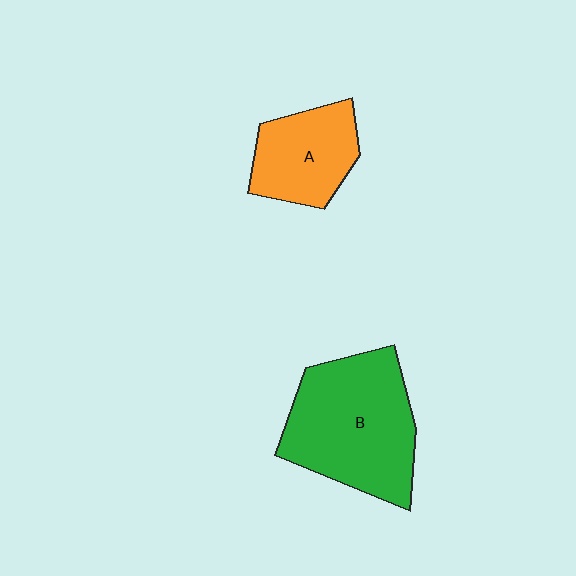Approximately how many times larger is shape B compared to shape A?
Approximately 1.8 times.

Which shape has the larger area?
Shape B (green).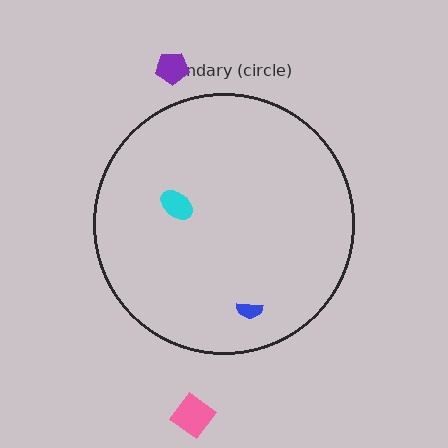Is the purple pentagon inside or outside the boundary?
Outside.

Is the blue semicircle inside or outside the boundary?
Inside.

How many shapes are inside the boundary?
2 inside, 2 outside.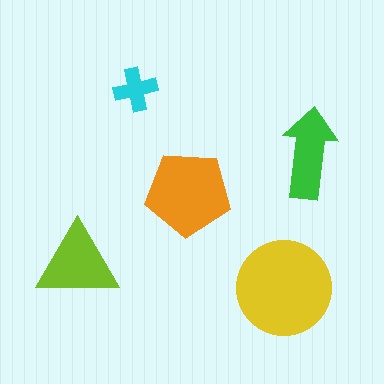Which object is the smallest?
The cyan cross.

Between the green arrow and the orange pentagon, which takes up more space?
The orange pentagon.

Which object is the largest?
The yellow circle.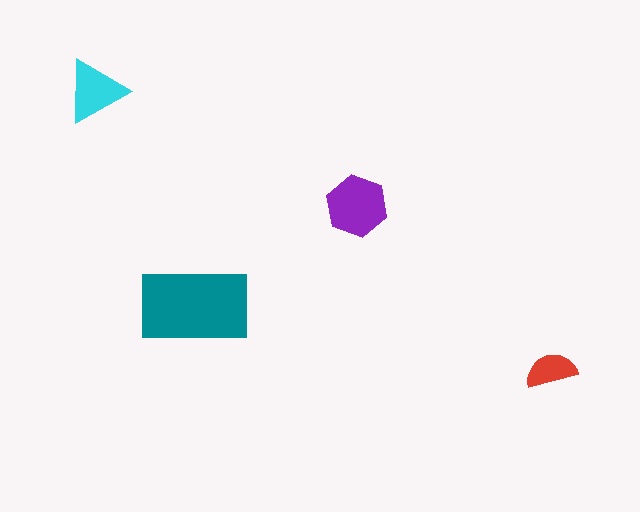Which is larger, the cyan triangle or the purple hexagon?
The purple hexagon.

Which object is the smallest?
The red semicircle.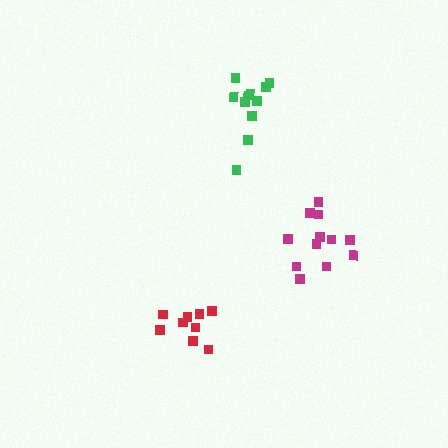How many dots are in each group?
Group 1: 11 dots, Group 2: 9 dots, Group 3: 12 dots (32 total).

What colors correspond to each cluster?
The clusters are colored: green, red, magenta.